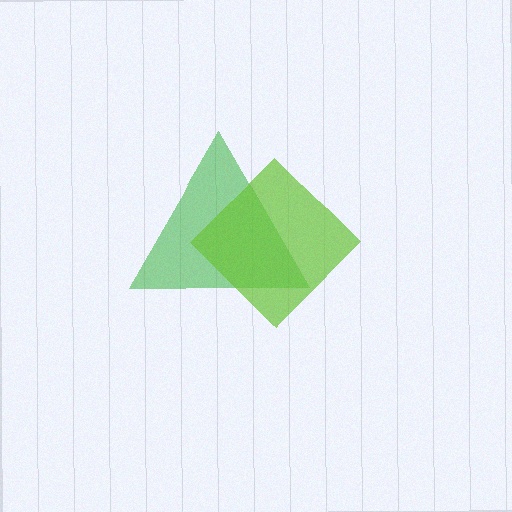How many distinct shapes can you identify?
There are 2 distinct shapes: a green triangle, a lime diamond.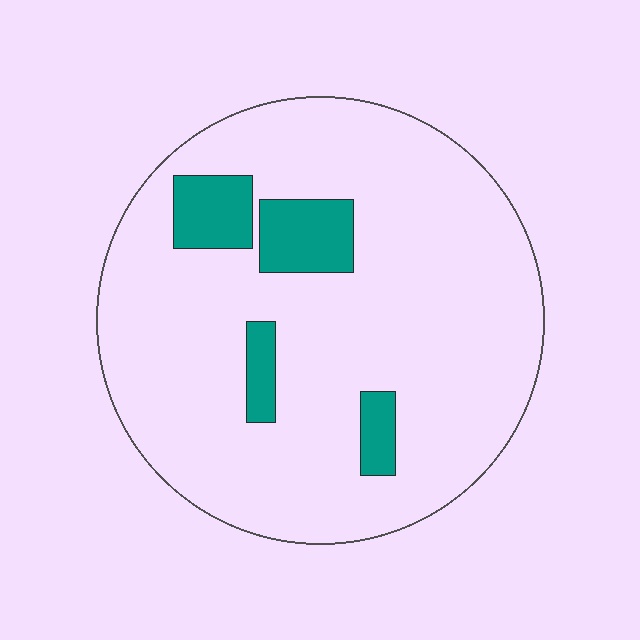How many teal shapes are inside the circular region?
4.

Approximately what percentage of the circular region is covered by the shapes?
Approximately 10%.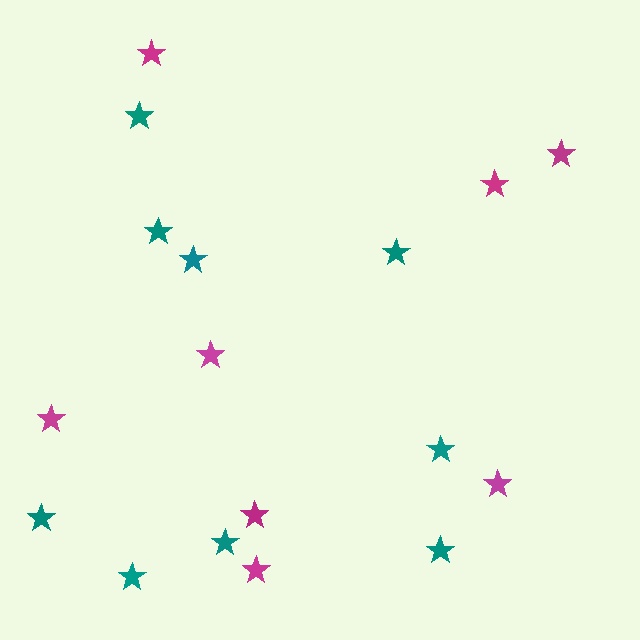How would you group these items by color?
There are 2 groups: one group of magenta stars (8) and one group of teal stars (9).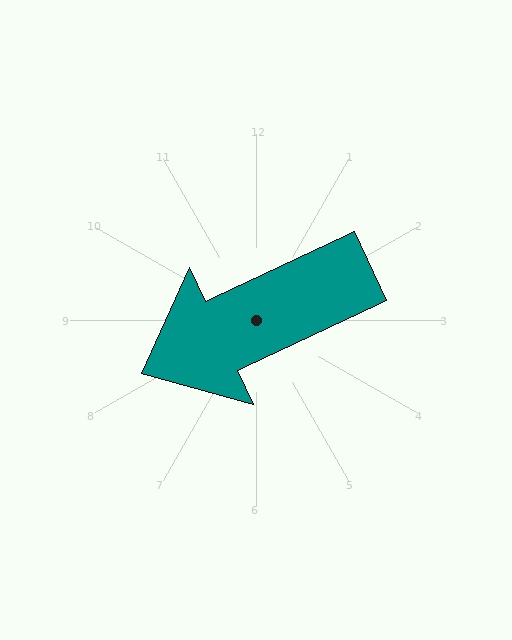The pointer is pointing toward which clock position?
Roughly 8 o'clock.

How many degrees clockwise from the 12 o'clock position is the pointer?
Approximately 245 degrees.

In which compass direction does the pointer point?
Southwest.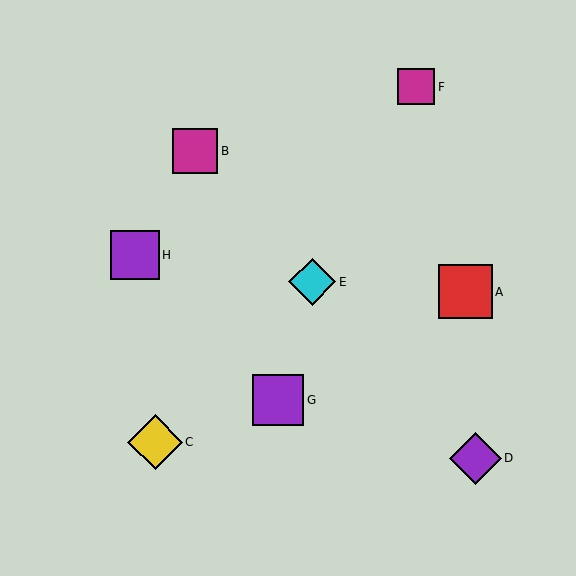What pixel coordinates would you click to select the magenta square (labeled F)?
Click at (416, 87) to select the magenta square F.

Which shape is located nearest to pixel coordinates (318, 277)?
The cyan diamond (labeled E) at (312, 282) is nearest to that location.